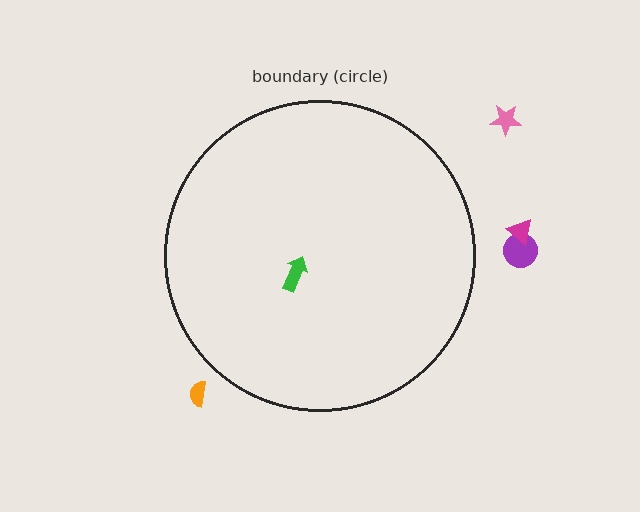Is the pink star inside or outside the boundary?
Outside.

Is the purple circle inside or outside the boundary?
Outside.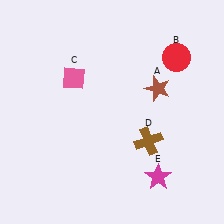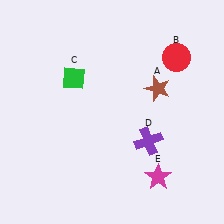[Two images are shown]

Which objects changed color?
C changed from pink to green. D changed from brown to purple.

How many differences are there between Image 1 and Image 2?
There are 2 differences between the two images.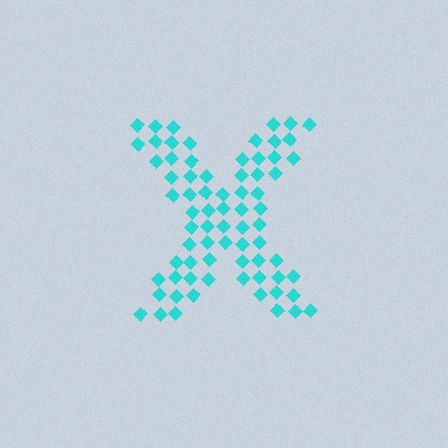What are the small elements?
The small elements are diamonds.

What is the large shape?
The large shape is the letter X.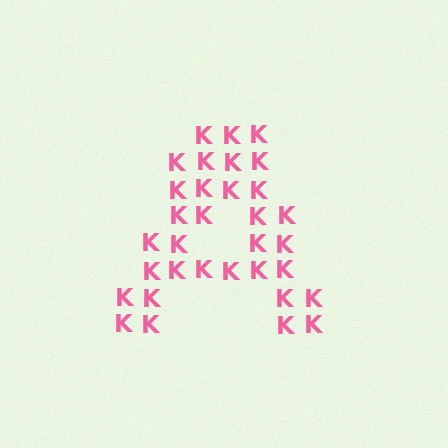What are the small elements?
The small elements are letter K's.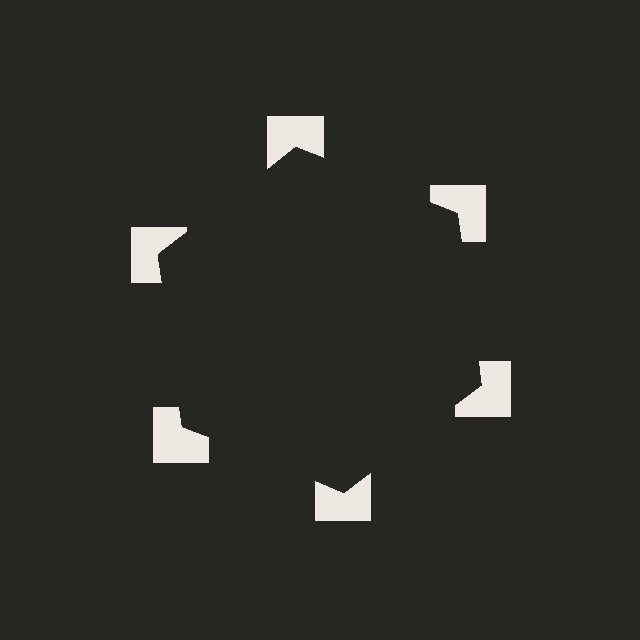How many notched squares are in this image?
There are 6 — one at each vertex of the illusory hexagon.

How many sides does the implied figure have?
6 sides.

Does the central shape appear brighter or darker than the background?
It typically appears slightly darker than the background, even though no actual brightness change is drawn.